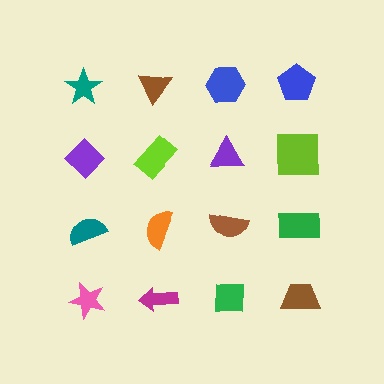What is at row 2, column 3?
A purple triangle.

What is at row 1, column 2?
A brown triangle.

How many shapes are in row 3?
4 shapes.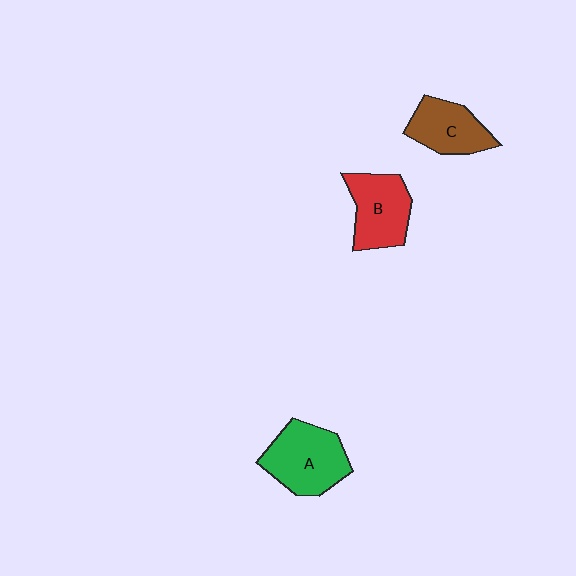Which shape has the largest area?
Shape A (green).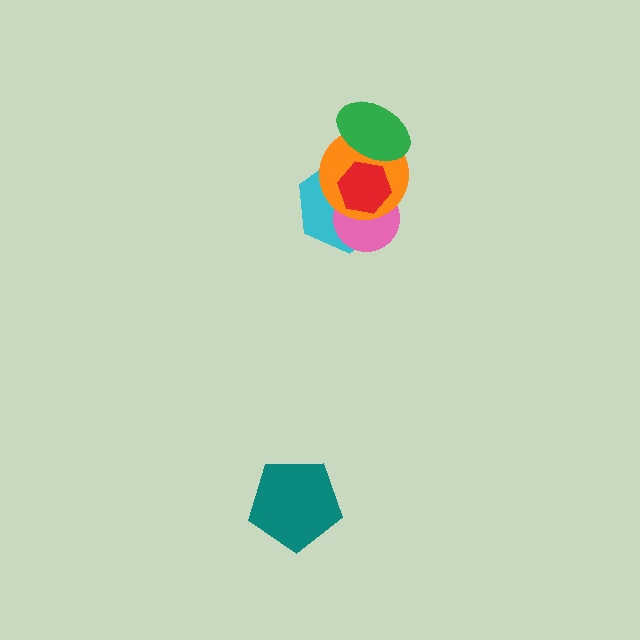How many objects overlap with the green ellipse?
3 objects overlap with the green ellipse.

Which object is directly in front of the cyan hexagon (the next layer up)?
The pink circle is directly in front of the cyan hexagon.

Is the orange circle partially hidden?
Yes, it is partially covered by another shape.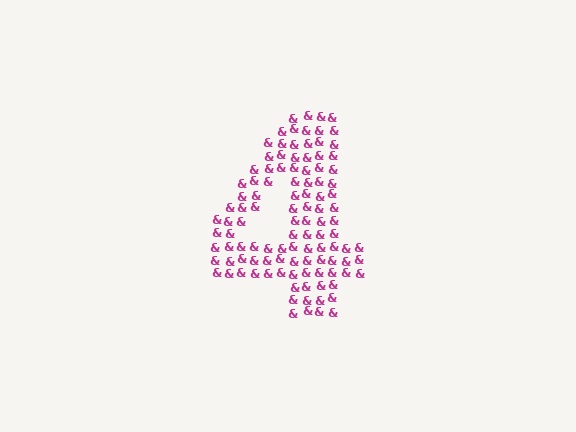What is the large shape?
The large shape is the digit 4.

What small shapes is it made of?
It is made of small ampersands.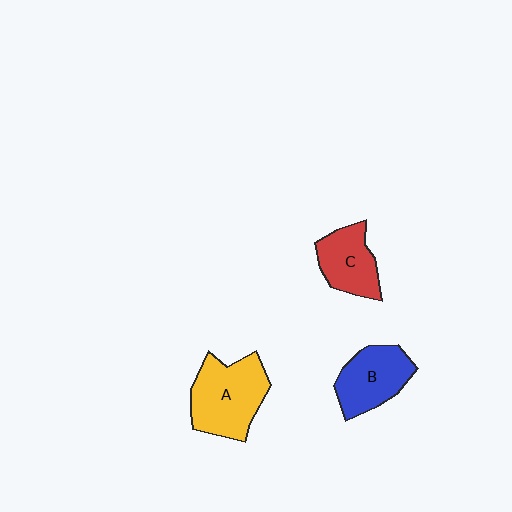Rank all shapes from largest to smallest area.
From largest to smallest: A (yellow), B (blue), C (red).